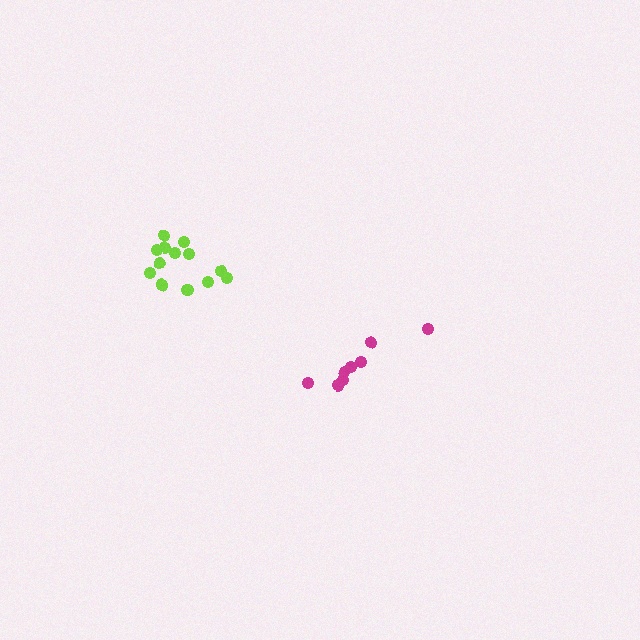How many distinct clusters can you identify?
There are 2 distinct clusters.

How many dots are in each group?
Group 1: 13 dots, Group 2: 8 dots (21 total).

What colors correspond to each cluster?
The clusters are colored: lime, magenta.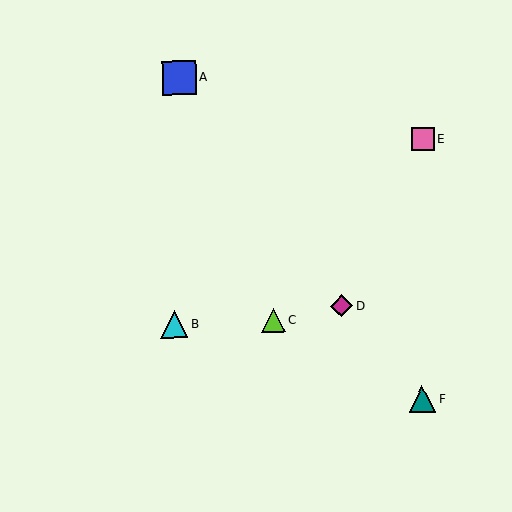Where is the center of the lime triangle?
The center of the lime triangle is at (273, 321).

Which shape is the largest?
The blue square (labeled A) is the largest.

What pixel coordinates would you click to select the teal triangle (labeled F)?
Click at (422, 399) to select the teal triangle F.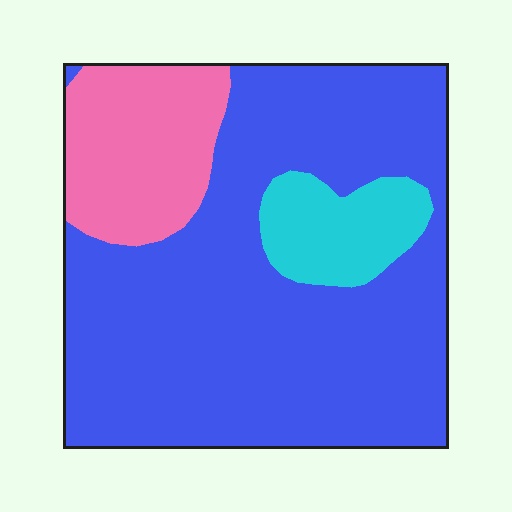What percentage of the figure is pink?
Pink takes up between a sixth and a third of the figure.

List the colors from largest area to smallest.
From largest to smallest: blue, pink, cyan.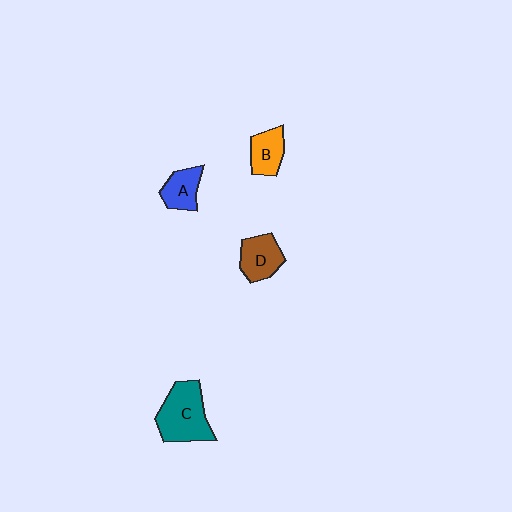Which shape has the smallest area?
Shape A (blue).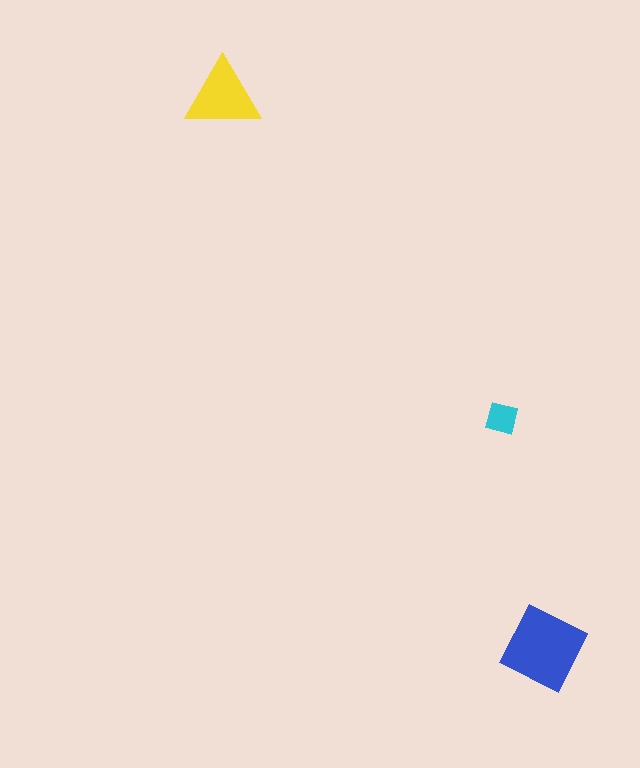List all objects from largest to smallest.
The blue diamond, the yellow triangle, the cyan square.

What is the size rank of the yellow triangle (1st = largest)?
2nd.